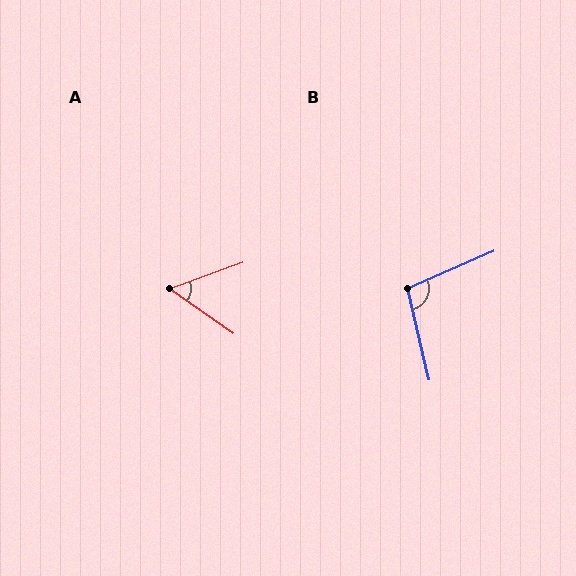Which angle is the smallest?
A, at approximately 55 degrees.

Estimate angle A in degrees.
Approximately 55 degrees.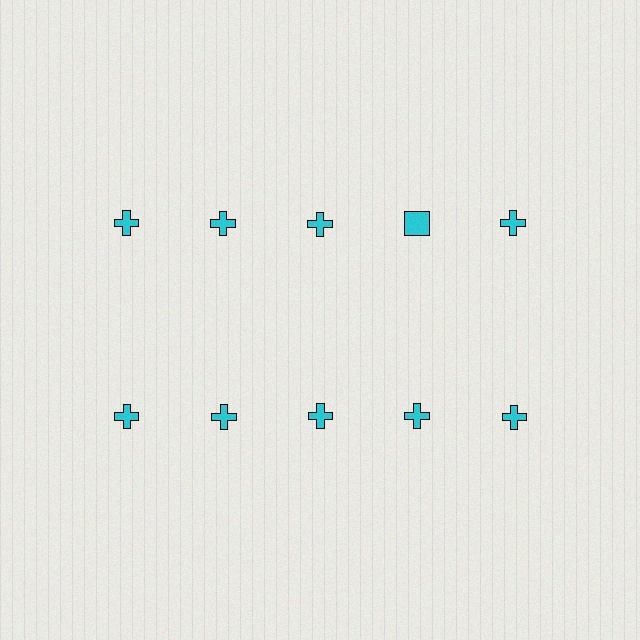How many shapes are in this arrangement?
There are 10 shapes arranged in a grid pattern.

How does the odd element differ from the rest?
It has a different shape: square instead of cross.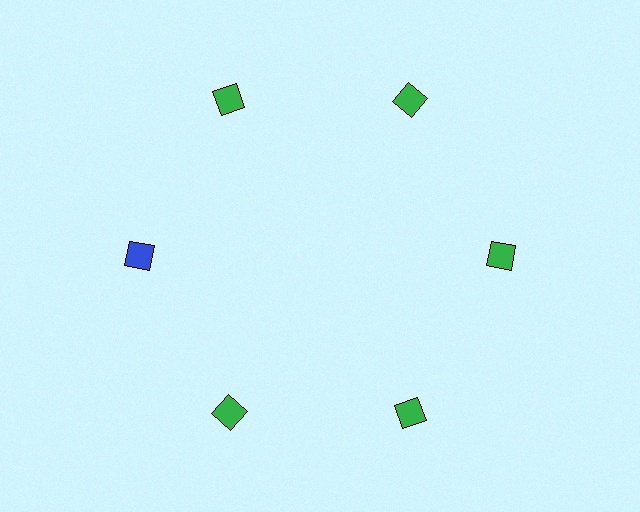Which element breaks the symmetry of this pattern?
The blue diamond at roughly the 9 o'clock position breaks the symmetry. All other shapes are green diamonds.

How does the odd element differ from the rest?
It has a different color: blue instead of green.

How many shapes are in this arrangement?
There are 6 shapes arranged in a ring pattern.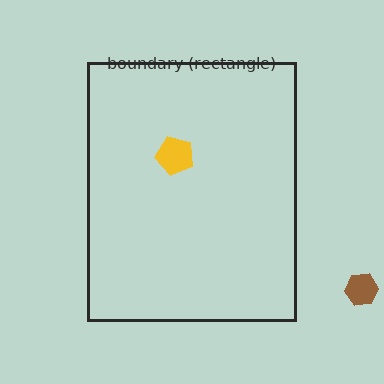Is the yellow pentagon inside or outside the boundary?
Inside.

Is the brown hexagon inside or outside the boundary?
Outside.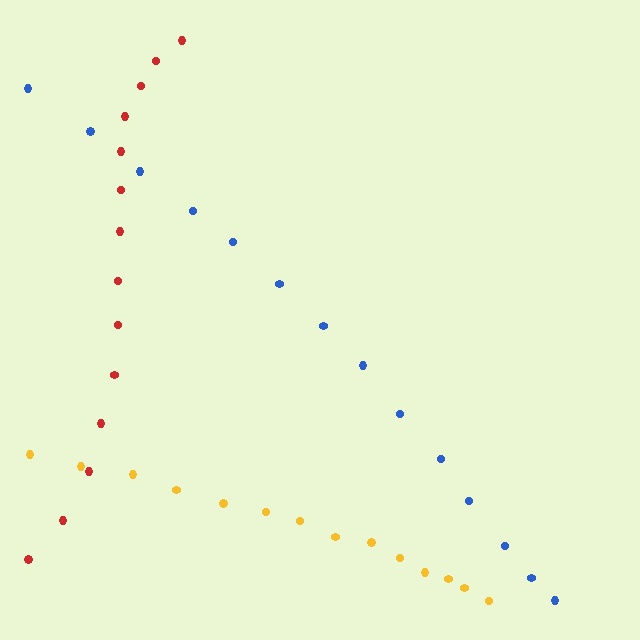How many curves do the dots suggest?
There are 3 distinct paths.